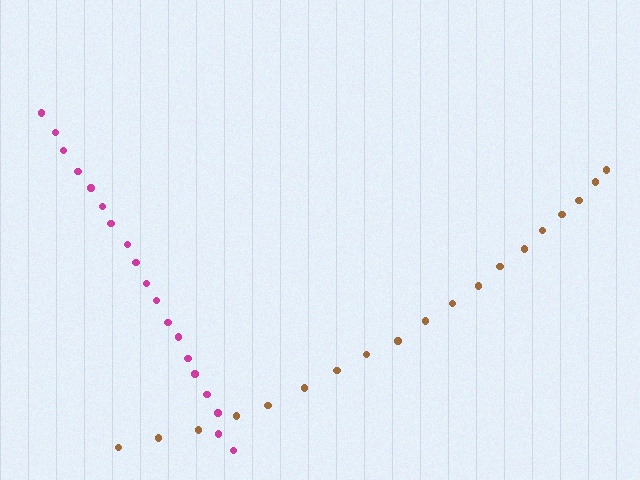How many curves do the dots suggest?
There are 2 distinct paths.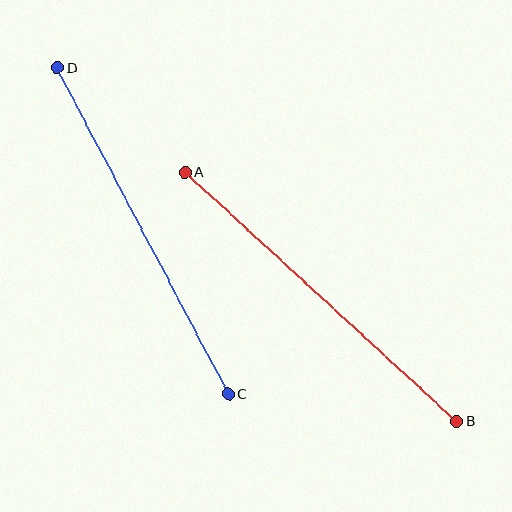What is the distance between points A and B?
The distance is approximately 369 pixels.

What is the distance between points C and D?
The distance is approximately 369 pixels.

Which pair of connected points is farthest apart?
Points A and B are farthest apart.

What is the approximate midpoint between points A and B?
The midpoint is at approximately (321, 297) pixels.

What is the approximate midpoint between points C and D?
The midpoint is at approximately (143, 231) pixels.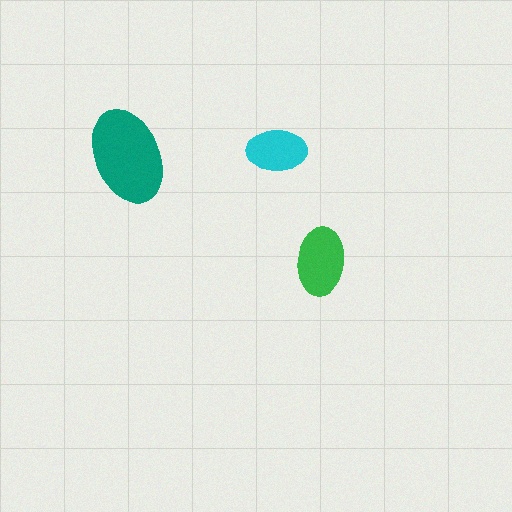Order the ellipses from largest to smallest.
the teal one, the green one, the cyan one.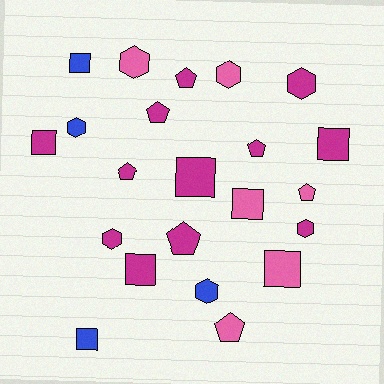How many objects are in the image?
There are 22 objects.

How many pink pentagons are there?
There are 2 pink pentagons.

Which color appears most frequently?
Magenta, with 12 objects.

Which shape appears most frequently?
Square, with 8 objects.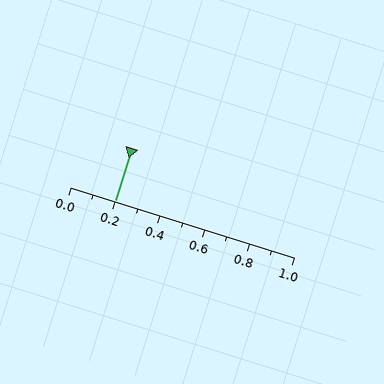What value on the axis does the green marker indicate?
The marker indicates approximately 0.2.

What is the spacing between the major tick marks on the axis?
The major ticks are spaced 0.2 apart.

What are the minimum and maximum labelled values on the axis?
The axis runs from 0.0 to 1.0.